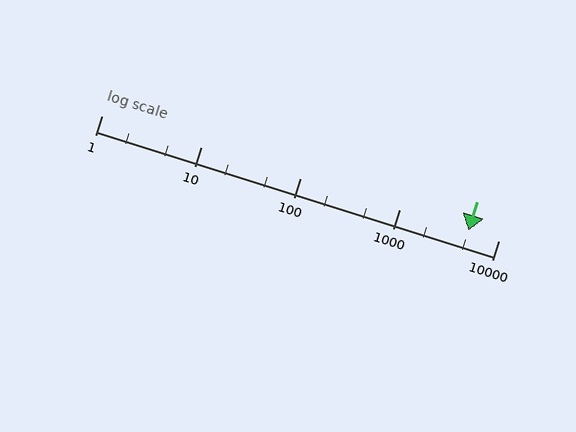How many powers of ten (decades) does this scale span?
The scale spans 4 decades, from 1 to 10000.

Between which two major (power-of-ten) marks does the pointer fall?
The pointer is between 1000 and 10000.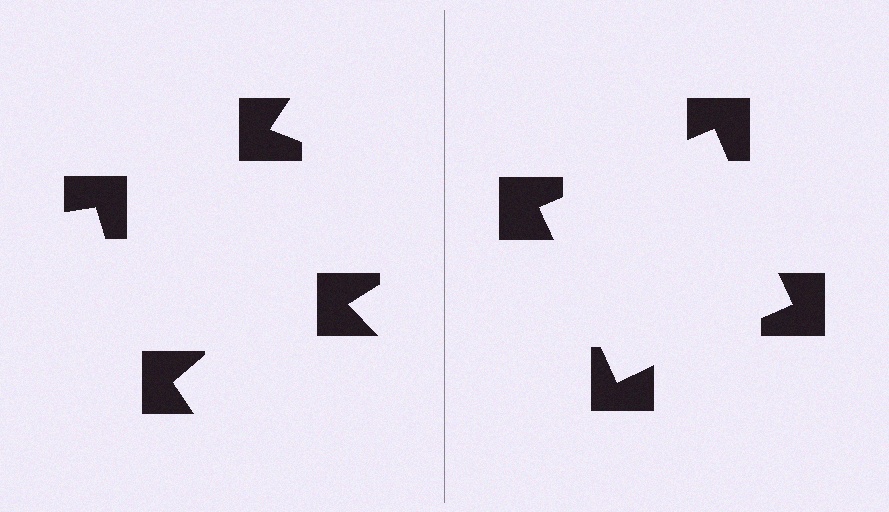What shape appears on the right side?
An illusory square.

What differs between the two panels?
The notched squares are positioned identically on both sides; only the wedge orientations differ. On the right they align to a square; on the left they are misaligned.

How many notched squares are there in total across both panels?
8 — 4 on each side.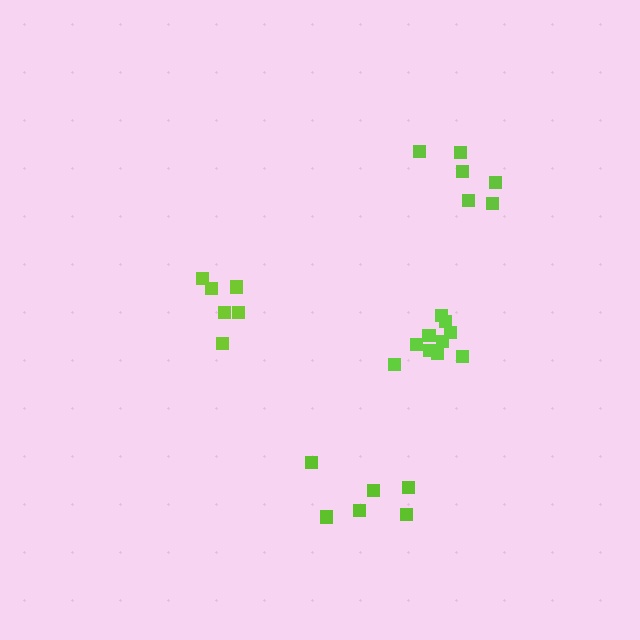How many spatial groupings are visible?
There are 4 spatial groupings.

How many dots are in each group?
Group 1: 6 dots, Group 2: 10 dots, Group 3: 6 dots, Group 4: 6 dots (28 total).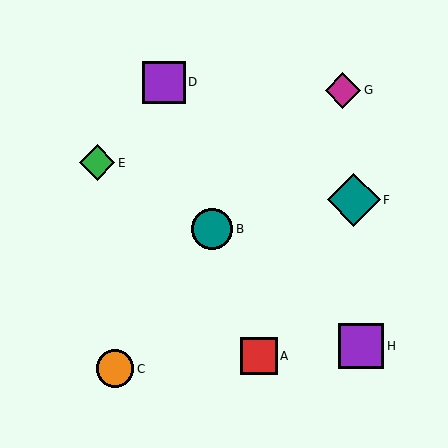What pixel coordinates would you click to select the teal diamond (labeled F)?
Click at (354, 200) to select the teal diamond F.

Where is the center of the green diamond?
The center of the green diamond is at (97, 163).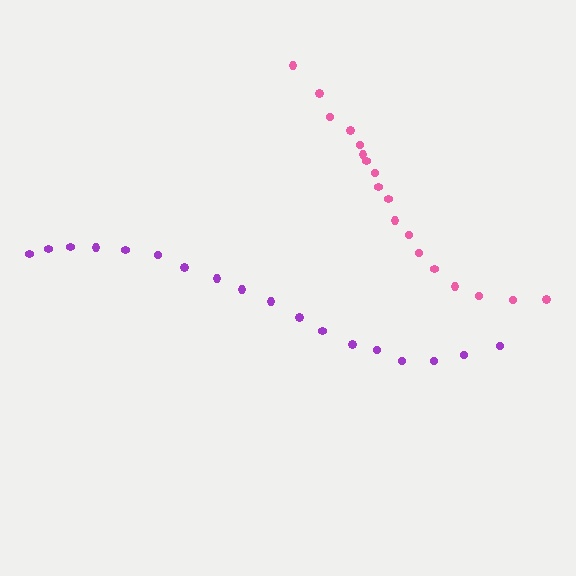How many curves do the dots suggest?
There are 2 distinct paths.